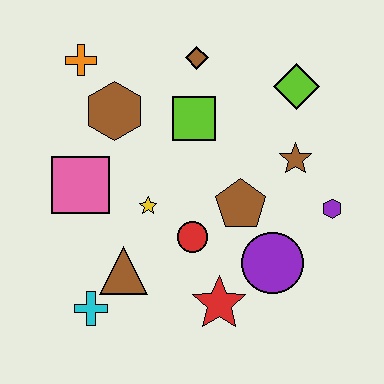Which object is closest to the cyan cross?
The brown triangle is closest to the cyan cross.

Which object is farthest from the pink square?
The purple hexagon is farthest from the pink square.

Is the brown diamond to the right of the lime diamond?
No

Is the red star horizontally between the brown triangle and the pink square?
No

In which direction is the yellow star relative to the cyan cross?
The yellow star is above the cyan cross.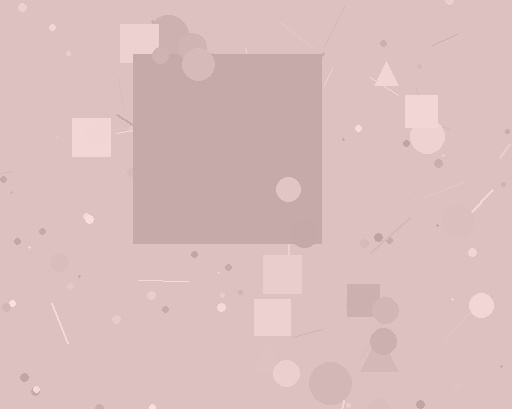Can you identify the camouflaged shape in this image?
The camouflaged shape is a square.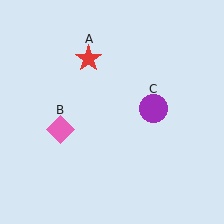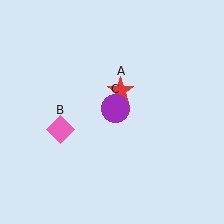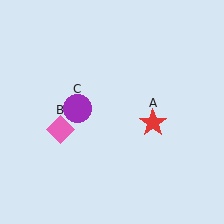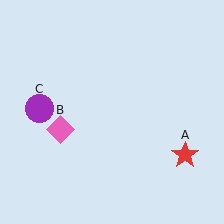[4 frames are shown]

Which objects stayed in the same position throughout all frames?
Pink diamond (object B) remained stationary.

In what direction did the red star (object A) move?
The red star (object A) moved down and to the right.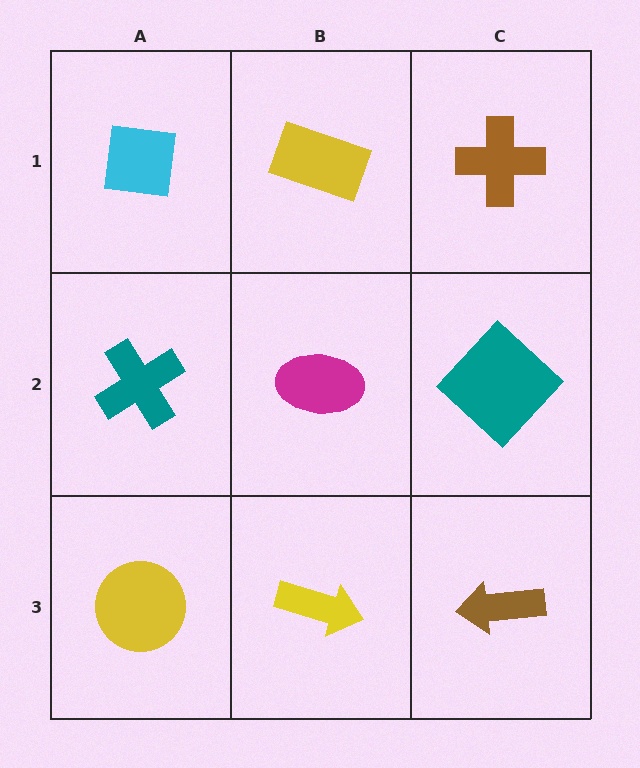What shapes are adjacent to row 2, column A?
A cyan square (row 1, column A), a yellow circle (row 3, column A), a magenta ellipse (row 2, column B).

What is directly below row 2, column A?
A yellow circle.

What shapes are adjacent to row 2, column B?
A yellow rectangle (row 1, column B), a yellow arrow (row 3, column B), a teal cross (row 2, column A), a teal diamond (row 2, column C).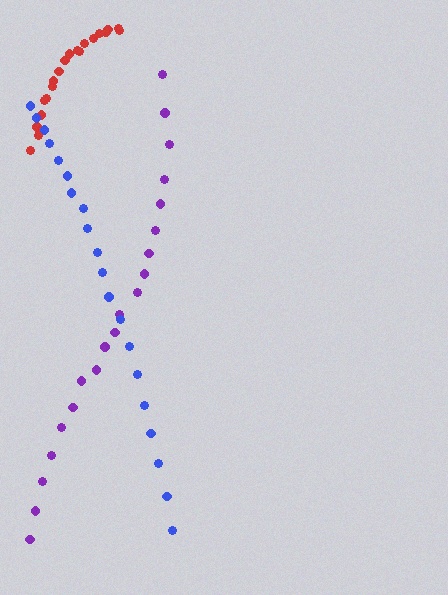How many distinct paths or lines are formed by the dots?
There are 3 distinct paths.